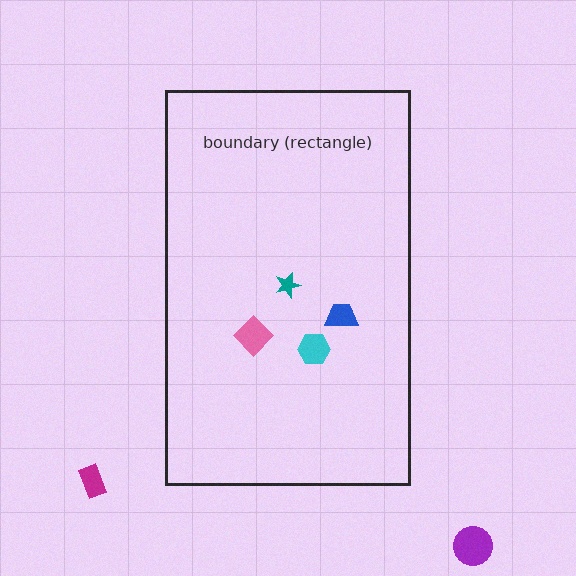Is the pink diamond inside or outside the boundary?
Inside.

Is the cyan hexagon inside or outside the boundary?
Inside.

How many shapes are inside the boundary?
4 inside, 2 outside.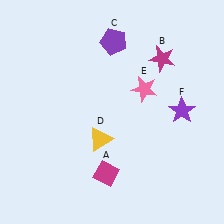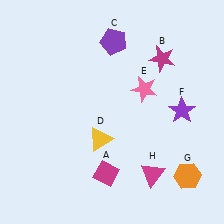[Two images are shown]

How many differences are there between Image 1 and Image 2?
There are 2 differences between the two images.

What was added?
An orange hexagon (G), a magenta triangle (H) were added in Image 2.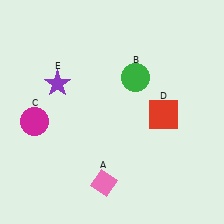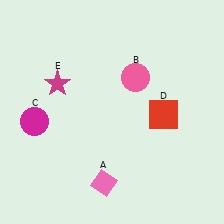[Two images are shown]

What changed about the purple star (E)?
In Image 1, E is purple. In Image 2, it changed to magenta.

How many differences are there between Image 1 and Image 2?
There are 2 differences between the two images.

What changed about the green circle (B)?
In Image 1, B is green. In Image 2, it changed to pink.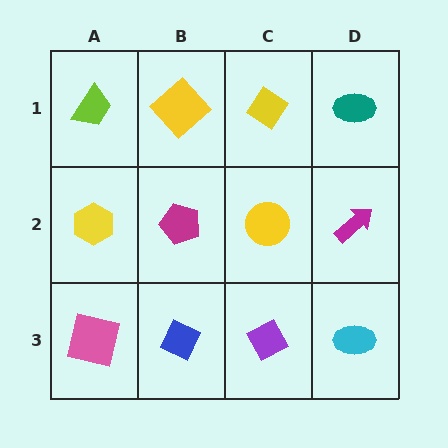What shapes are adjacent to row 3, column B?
A magenta pentagon (row 2, column B), a pink square (row 3, column A), a purple diamond (row 3, column C).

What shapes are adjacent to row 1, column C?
A yellow circle (row 2, column C), a yellow diamond (row 1, column B), a teal ellipse (row 1, column D).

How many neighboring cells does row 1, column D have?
2.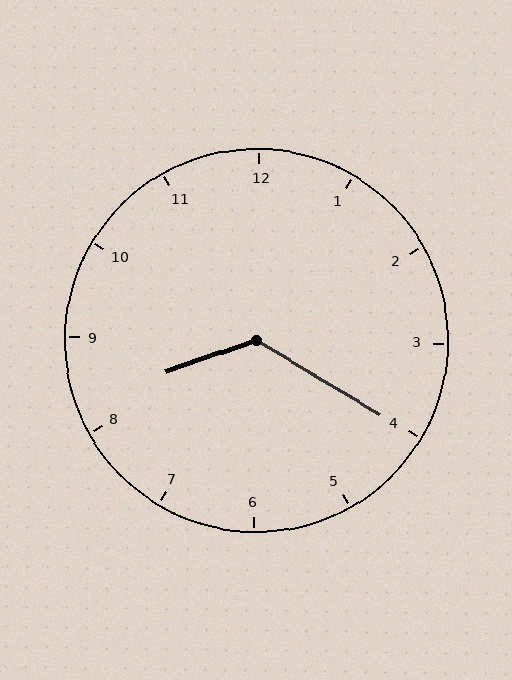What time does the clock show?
8:20.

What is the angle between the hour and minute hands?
Approximately 130 degrees.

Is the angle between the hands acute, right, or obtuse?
It is obtuse.